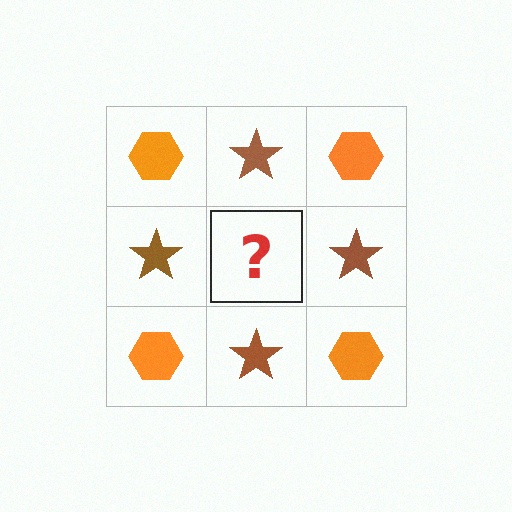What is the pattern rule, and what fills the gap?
The rule is that it alternates orange hexagon and brown star in a checkerboard pattern. The gap should be filled with an orange hexagon.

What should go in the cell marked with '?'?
The missing cell should contain an orange hexagon.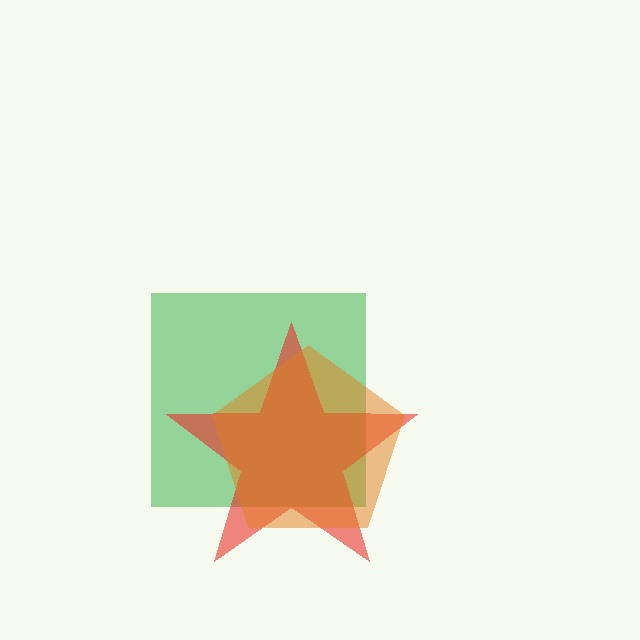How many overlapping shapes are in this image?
There are 3 overlapping shapes in the image.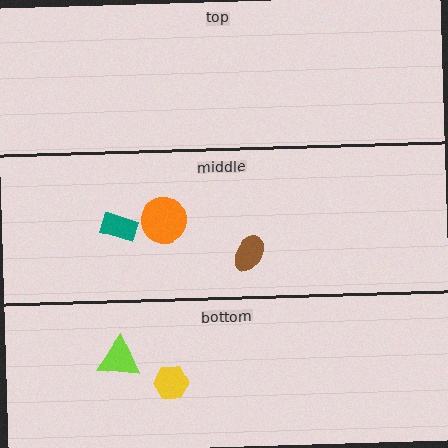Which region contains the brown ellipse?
The middle region.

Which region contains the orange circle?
The middle region.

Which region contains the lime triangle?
The bottom region.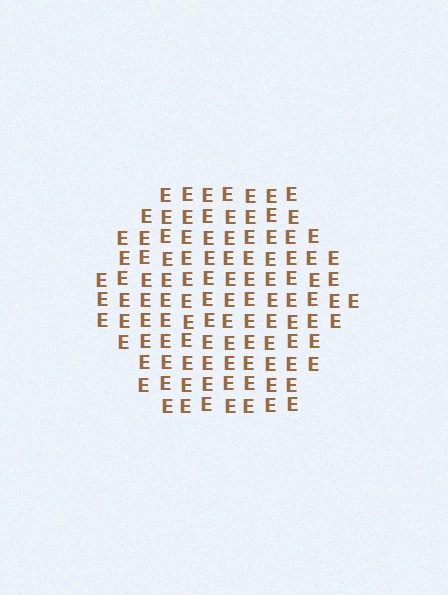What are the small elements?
The small elements are letter E's.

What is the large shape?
The large shape is a hexagon.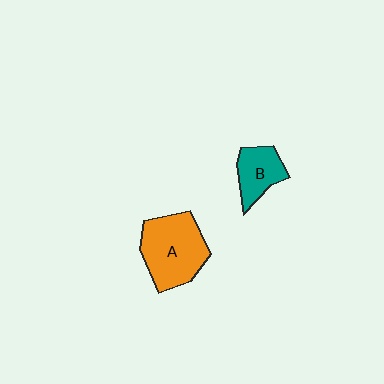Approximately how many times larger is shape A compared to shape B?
Approximately 1.9 times.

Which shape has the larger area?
Shape A (orange).